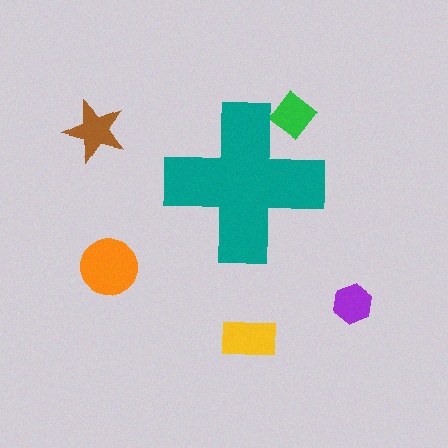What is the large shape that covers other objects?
A teal cross.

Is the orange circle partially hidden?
No, the orange circle is fully visible.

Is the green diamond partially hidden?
Yes, the green diamond is partially hidden behind the teal cross.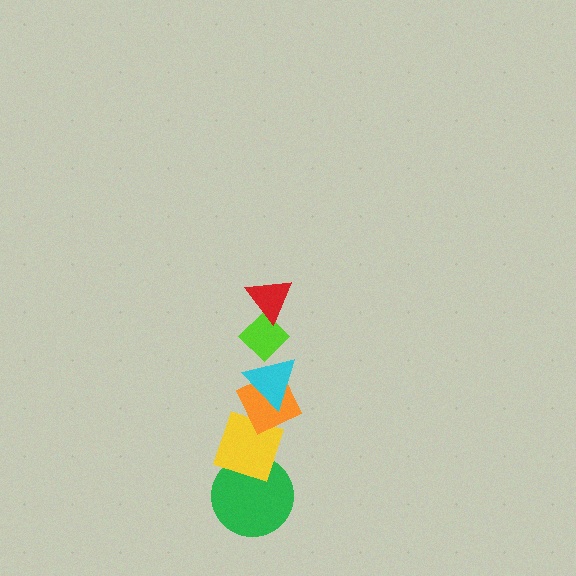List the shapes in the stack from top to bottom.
From top to bottom: the red triangle, the lime diamond, the cyan triangle, the orange diamond, the yellow diamond, the green circle.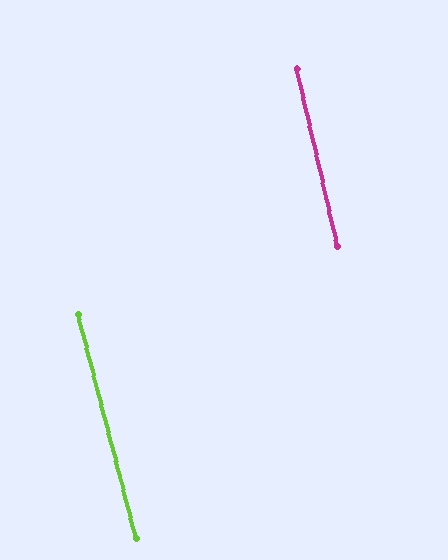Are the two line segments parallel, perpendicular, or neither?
Parallel — their directions differ by only 1.4°.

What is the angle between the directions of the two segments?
Approximately 1 degree.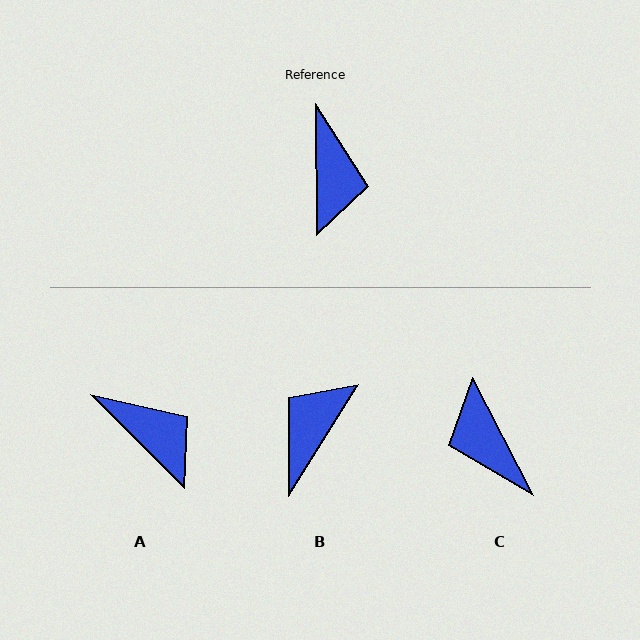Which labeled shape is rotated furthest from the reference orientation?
C, about 153 degrees away.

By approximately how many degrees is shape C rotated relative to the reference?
Approximately 153 degrees clockwise.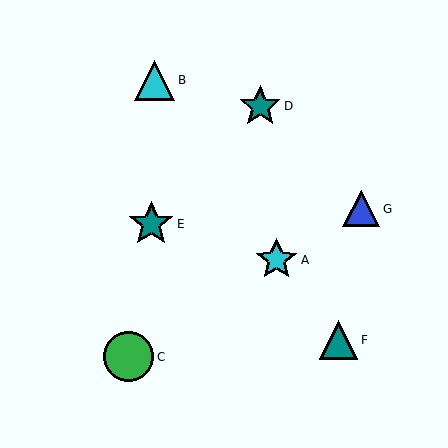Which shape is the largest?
The green circle (labeled C) is the largest.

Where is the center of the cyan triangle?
The center of the cyan triangle is at (155, 80).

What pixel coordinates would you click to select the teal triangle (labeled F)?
Click at (338, 340) to select the teal triangle F.